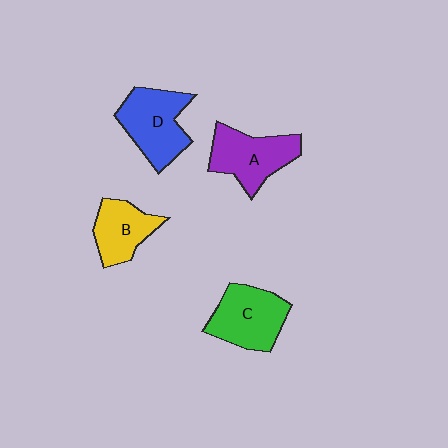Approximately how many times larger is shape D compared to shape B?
Approximately 1.4 times.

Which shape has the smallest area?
Shape B (yellow).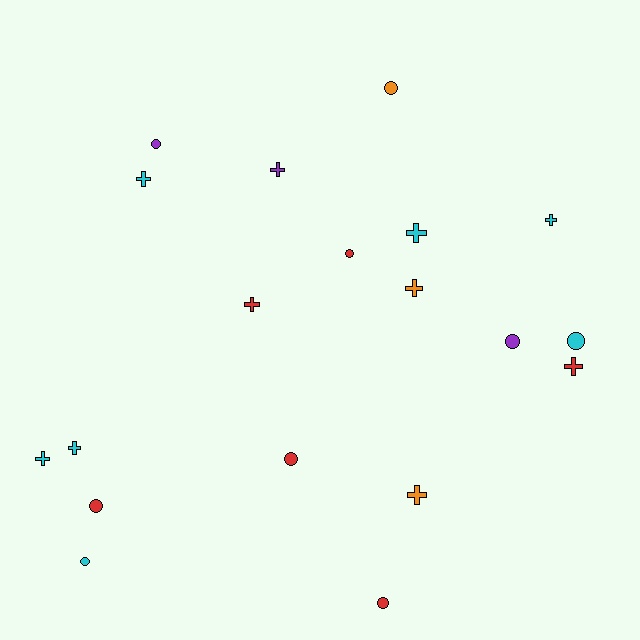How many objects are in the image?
There are 19 objects.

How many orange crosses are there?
There are 2 orange crosses.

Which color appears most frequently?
Cyan, with 7 objects.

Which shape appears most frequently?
Cross, with 10 objects.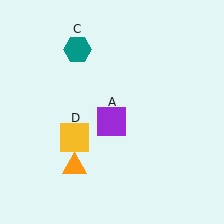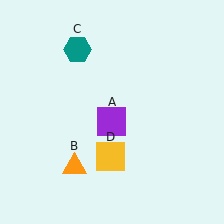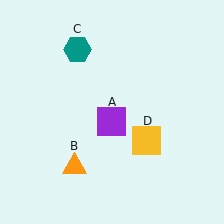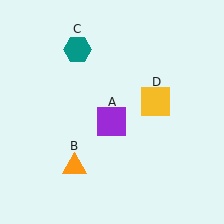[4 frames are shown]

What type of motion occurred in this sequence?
The yellow square (object D) rotated counterclockwise around the center of the scene.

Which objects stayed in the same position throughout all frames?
Purple square (object A) and orange triangle (object B) and teal hexagon (object C) remained stationary.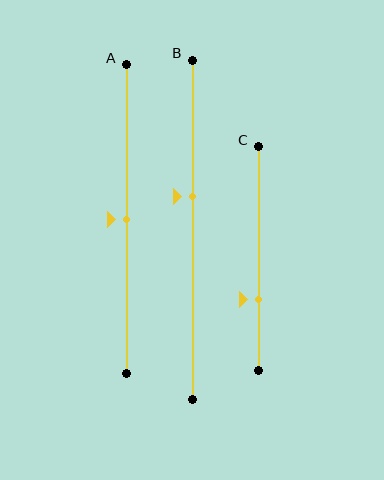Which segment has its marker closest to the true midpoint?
Segment A has its marker closest to the true midpoint.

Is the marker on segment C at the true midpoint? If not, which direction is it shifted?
No, the marker on segment C is shifted downward by about 18% of the segment length.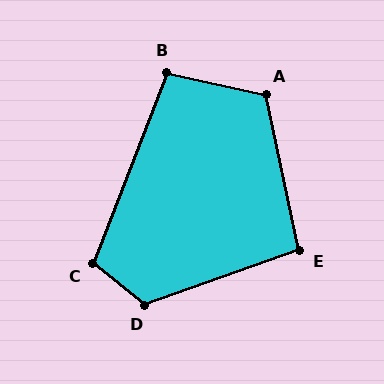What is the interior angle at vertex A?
Approximately 115 degrees (obtuse).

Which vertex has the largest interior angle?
D, at approximately 122 degrees.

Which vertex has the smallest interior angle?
E, at approximately 97 degrees.